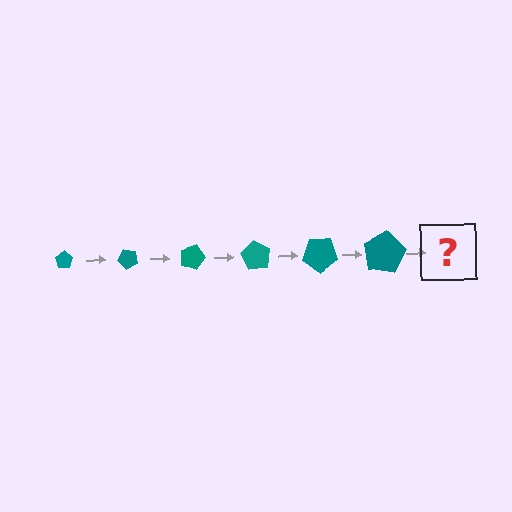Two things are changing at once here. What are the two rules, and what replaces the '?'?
The two rules are that the pentagon grows larger each step and it rotates 45 degrees each step. The '?' should be a pentagon, larger than the previous one and rotated 270 degrees from the start.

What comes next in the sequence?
The next element should be a pentagon, larger than the previous one and rotated 270 degrees from the start.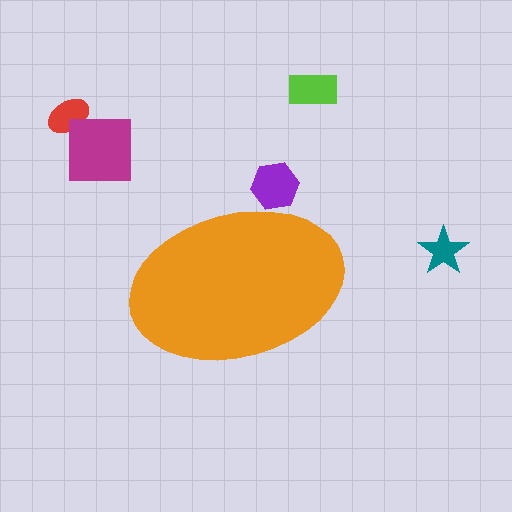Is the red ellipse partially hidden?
No, the red ellipse is fully visible.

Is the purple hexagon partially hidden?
Yes, the purple hexagon is partially hidden behind the orange ellipse.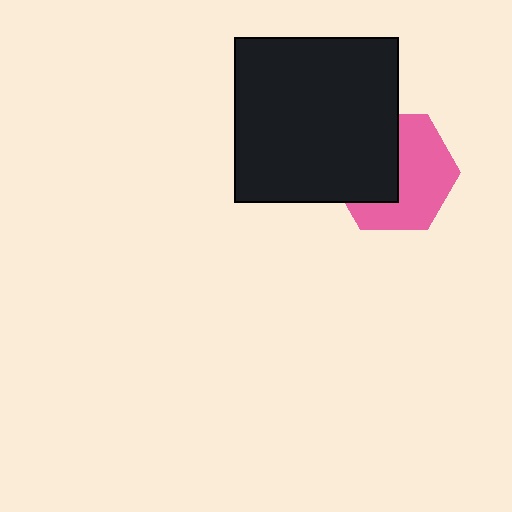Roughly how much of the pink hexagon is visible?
About half of it is visible (roughly 55%).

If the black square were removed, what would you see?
You would see the complete pink hexagon.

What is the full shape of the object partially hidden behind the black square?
The partially hidden object is a pink hexagon.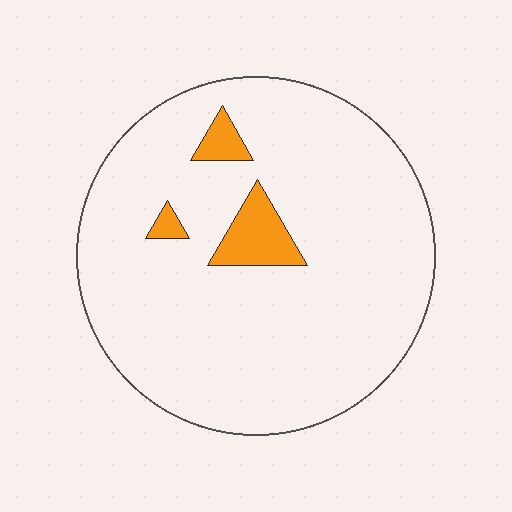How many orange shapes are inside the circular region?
3.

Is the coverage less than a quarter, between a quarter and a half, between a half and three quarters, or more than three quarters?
Less than a quarter.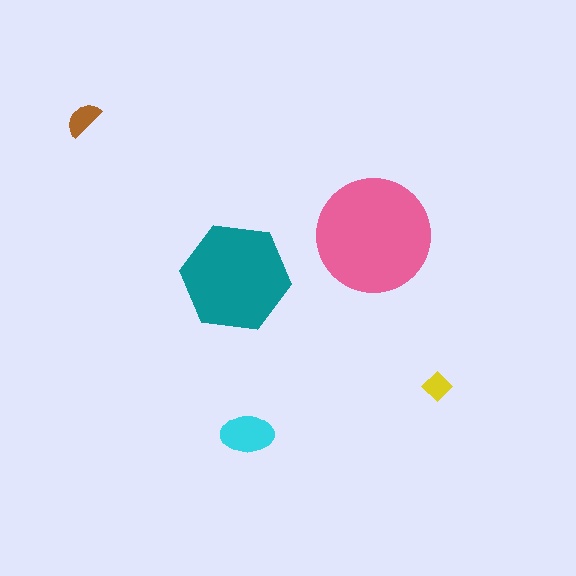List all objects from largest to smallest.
The pink circle, the teal hexagon, the cyan ellipse, the brown semicircle, the yellow diamond.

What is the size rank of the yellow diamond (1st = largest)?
5th.